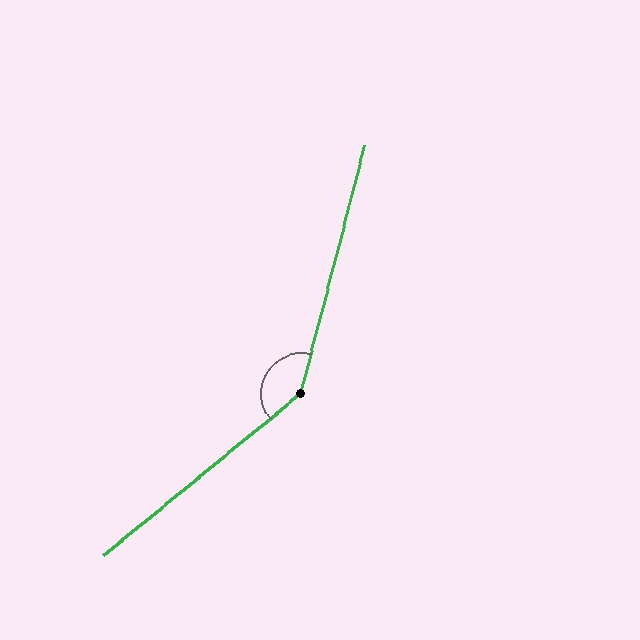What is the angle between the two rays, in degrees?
Approximately 144 degrees.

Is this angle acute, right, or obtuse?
It is obtuse.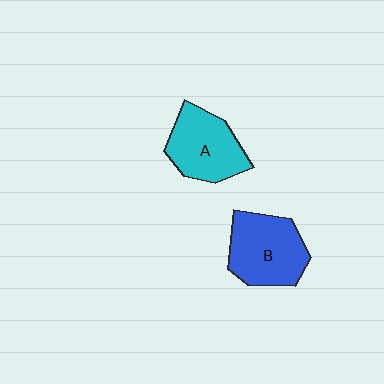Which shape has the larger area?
Shape B (blue).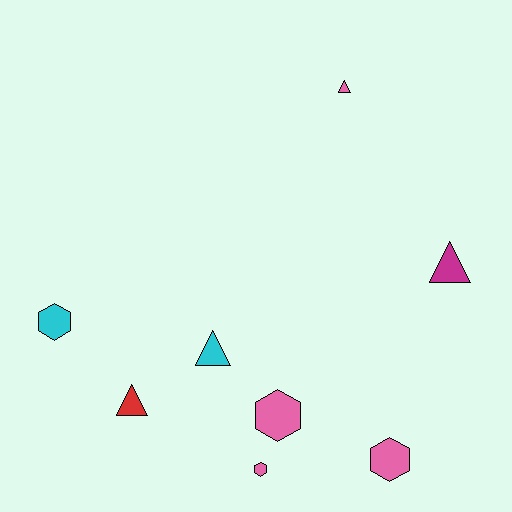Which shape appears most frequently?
Hexagon, with 4 objects.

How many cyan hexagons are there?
There is 1 cyan hexagon.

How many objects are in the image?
There are 8 objects.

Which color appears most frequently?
Pink, with 4 objects.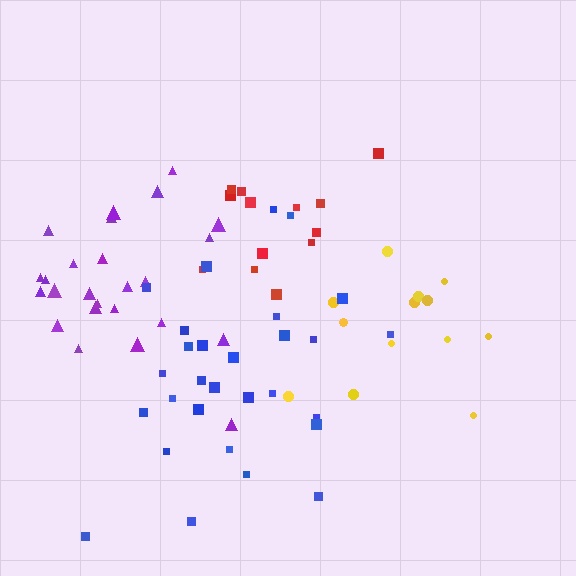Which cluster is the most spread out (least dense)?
Yellow.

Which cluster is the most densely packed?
Red.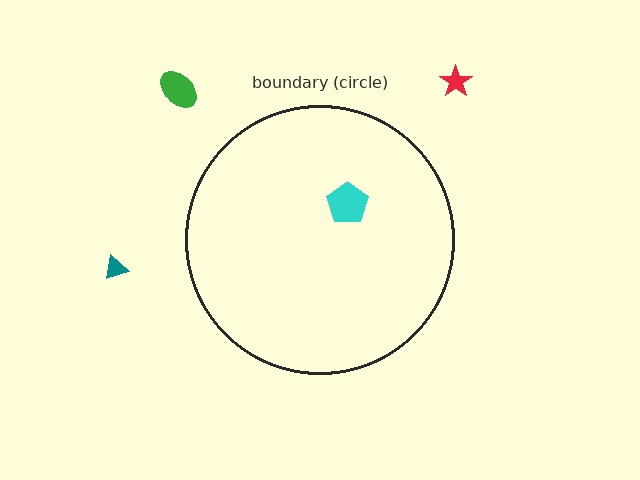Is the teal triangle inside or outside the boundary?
Outside.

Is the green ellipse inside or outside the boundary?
Outside.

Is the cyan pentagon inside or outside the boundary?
Inside.